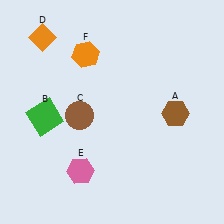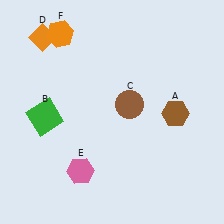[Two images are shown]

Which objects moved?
The objects that moved are: the brown circle (C), the orange hexagon (F).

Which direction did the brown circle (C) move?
The brown circle (C) moved right.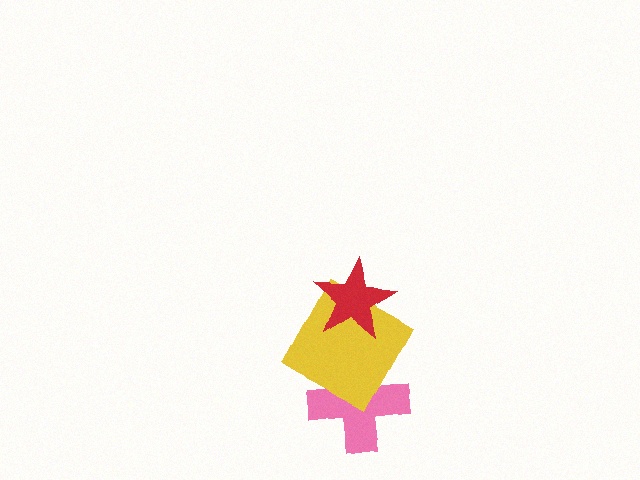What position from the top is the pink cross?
The pink cross is 3rd from the top.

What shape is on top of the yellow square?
The red star is on top of the yellow square.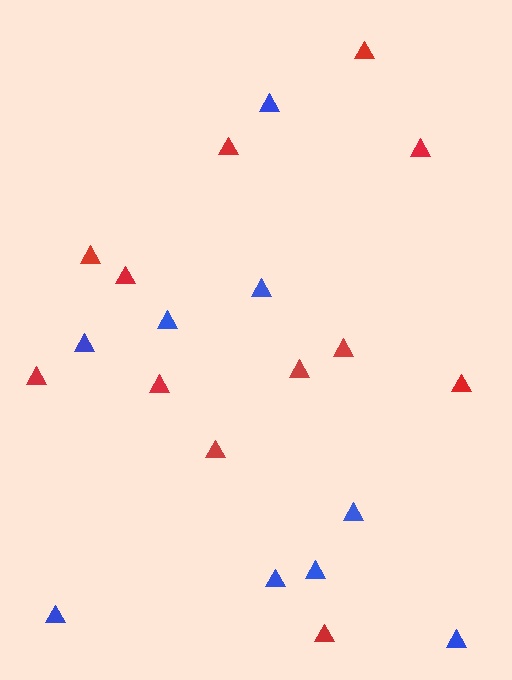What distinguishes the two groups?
There are 2 groups: one group of red triangles (12) and one group of blue triangles (9).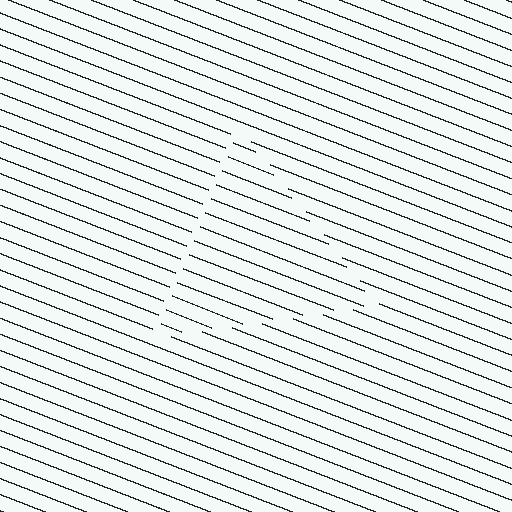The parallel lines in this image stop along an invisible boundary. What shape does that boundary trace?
An illusory triangle. The interior of the shape contains the same grating, shifted by half a period — the contour is defined by the phase discontinuity where line-ends from the inner and outer gratings abut.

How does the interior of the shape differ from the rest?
The interior of the shape contains the same grating, shifted by half a period — the contour is defined by the phase discontinuity where line-ends from the inner and outer gratings abut.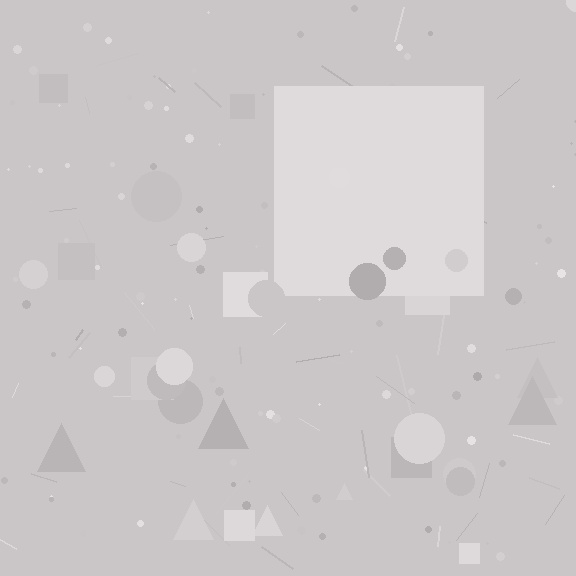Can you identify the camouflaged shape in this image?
The camouflaged shape is a square.